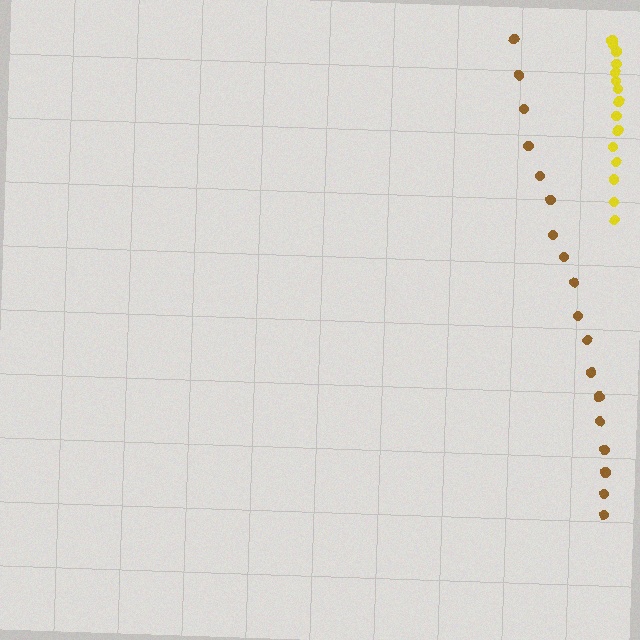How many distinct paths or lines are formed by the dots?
There are 2 distinct paths.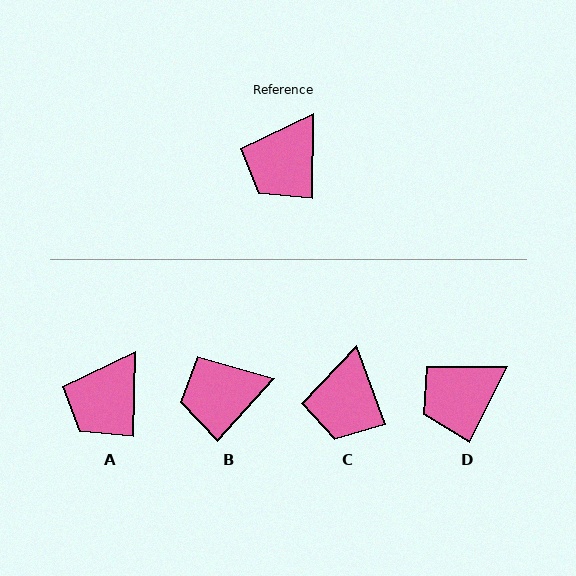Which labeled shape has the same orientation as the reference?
A.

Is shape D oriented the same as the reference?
No, it is off by about 25 degrees.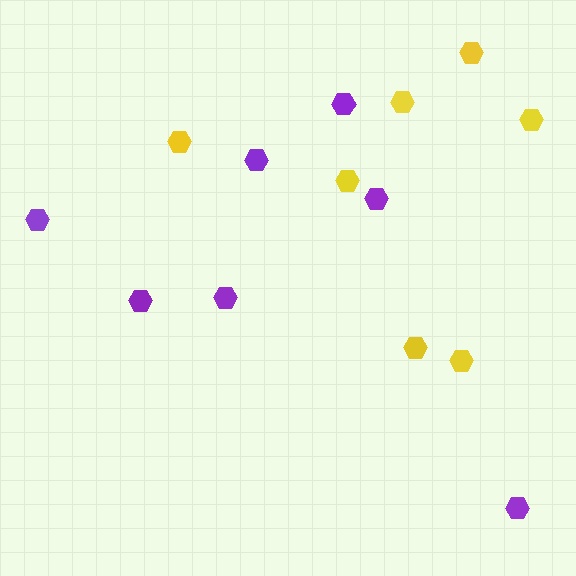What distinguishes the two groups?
There are 2 groups: one group of purple hexagons (7) and one group of yellow hexagons (7).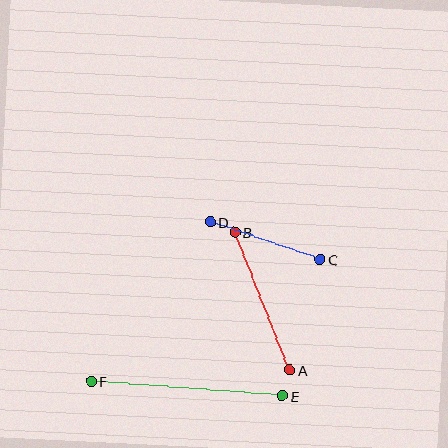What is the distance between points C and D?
The distance is approximately 116 pixels.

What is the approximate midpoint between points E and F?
The midpoint is at approximately (187, 389) pixels.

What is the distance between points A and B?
The distance is approximately 148 pixels.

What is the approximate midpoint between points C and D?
The midpoint is at approximately (265, 241) pixels.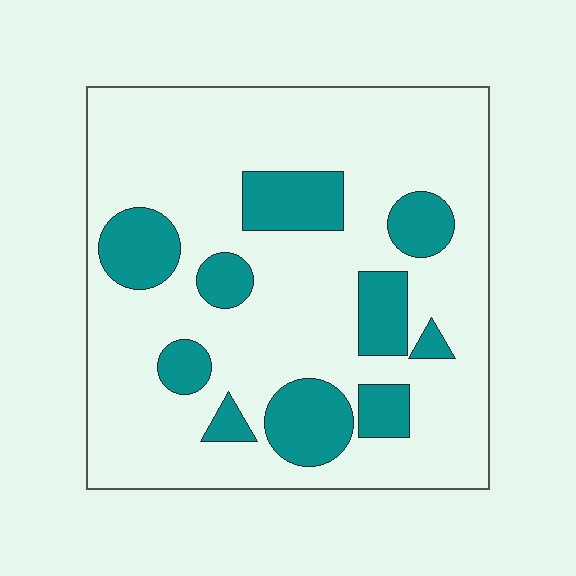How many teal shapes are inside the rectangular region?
10.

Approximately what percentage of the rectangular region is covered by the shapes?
Approximately 20%.